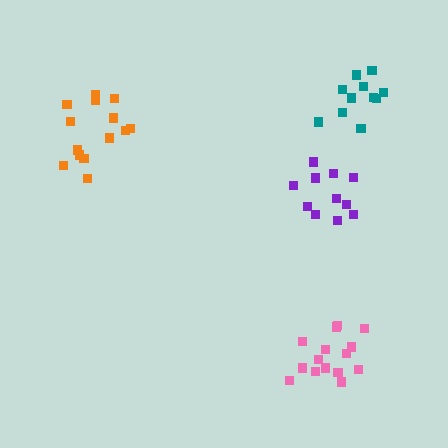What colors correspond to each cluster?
The clusters are colored: purple, teal, pink, orange.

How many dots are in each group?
Group 1: 11 dots, Group 2: 11 dots, Group 3: 15 dots, Group 4: 14 dots (51 total).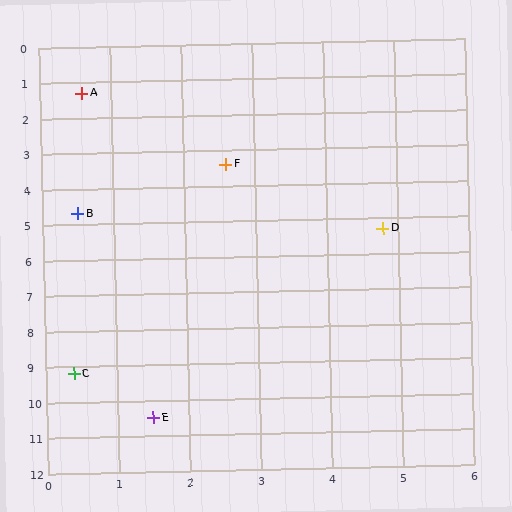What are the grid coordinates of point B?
Point B is at approximately (0.5, 4.7).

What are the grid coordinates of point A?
Point A is at approximately (0.6, 1.3).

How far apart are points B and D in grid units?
Points B and D are about 4.3 grid units apart.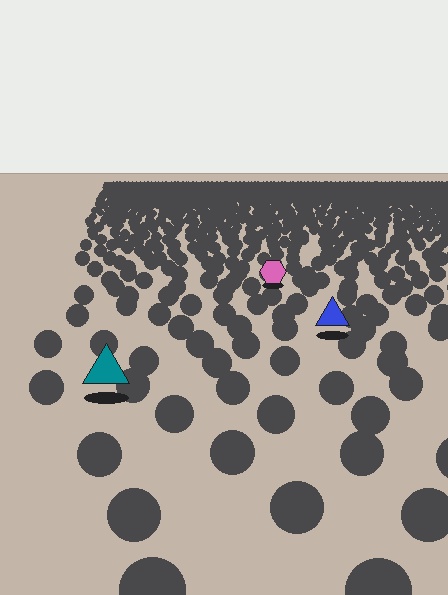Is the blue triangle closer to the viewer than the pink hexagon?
Yes. The blue triangle is closer — you can tell from the texture gradient: the ground texture is coarser near it.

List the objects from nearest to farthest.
From nearest to farthest: the teal triangle, the blue triangle, the pink hexagon.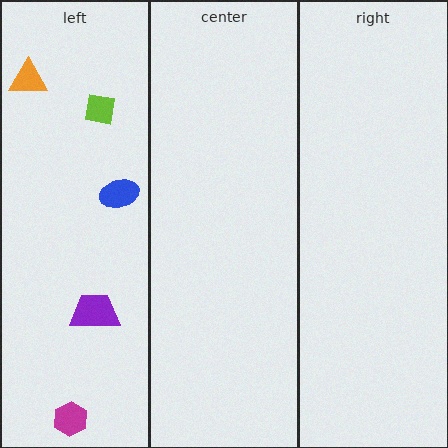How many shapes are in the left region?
5.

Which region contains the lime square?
The left region.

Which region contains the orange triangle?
The left region.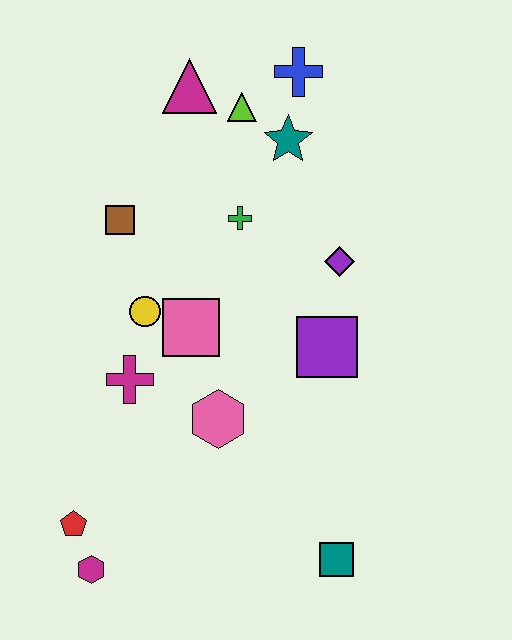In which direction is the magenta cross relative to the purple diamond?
The magenta cross is to the left of the purple diamond.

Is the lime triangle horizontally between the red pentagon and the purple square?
Yes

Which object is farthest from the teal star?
The magenta hexagon is farthest from the teal star.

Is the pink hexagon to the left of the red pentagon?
No